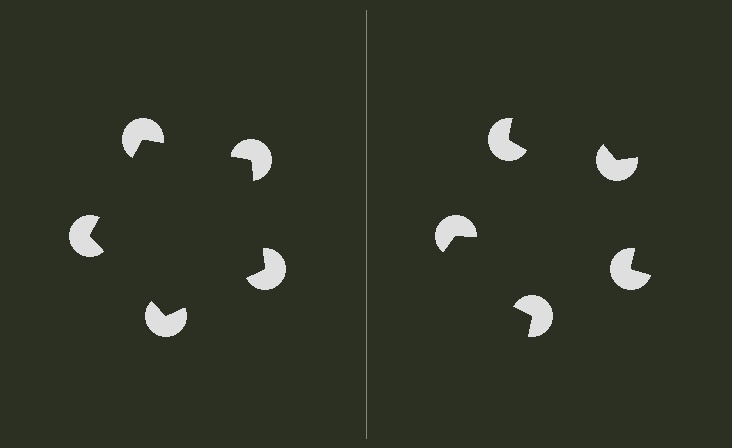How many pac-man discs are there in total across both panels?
10 — 5 on each side.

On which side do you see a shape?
An illusory pentagon appears on the left side. On the right side the wedge cuts are rotated, so no coherent shape forms.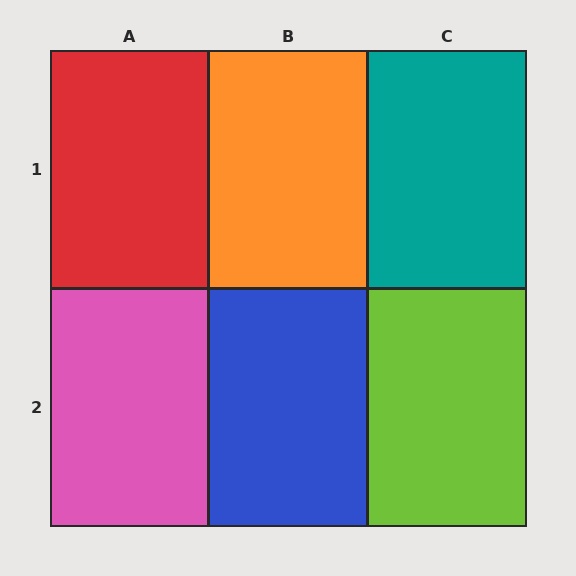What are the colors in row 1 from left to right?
Red, orange, teal.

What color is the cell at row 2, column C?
Lime.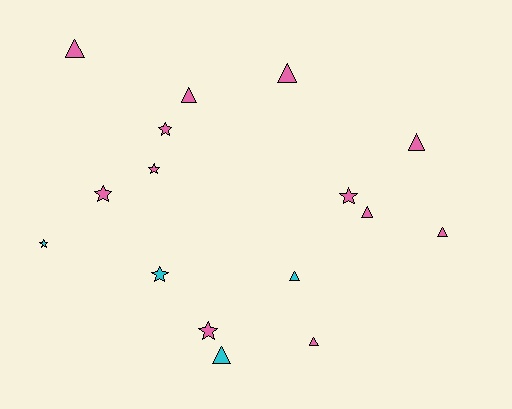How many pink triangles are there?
There are 7 pink triangles.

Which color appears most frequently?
Pink, with 12 objects.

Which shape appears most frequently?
Triangle, with 9 objects.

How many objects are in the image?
There are 16 objects.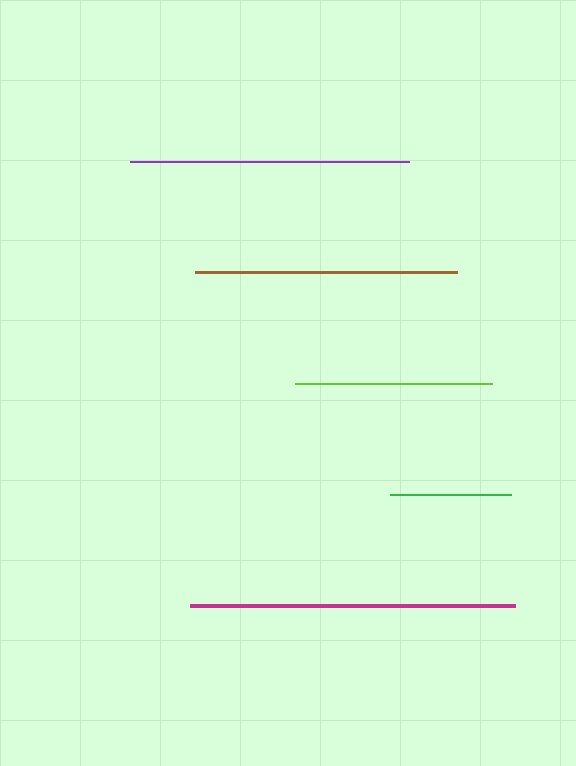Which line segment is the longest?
The magenta line is the longest at approximately 325 pixels.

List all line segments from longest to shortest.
From longest to shortest: magenta, purple, brown, lime, green.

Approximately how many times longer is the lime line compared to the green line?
The lime line is approximately 1.6 times the length of the green line.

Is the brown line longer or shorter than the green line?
The brown line is longer than the green line.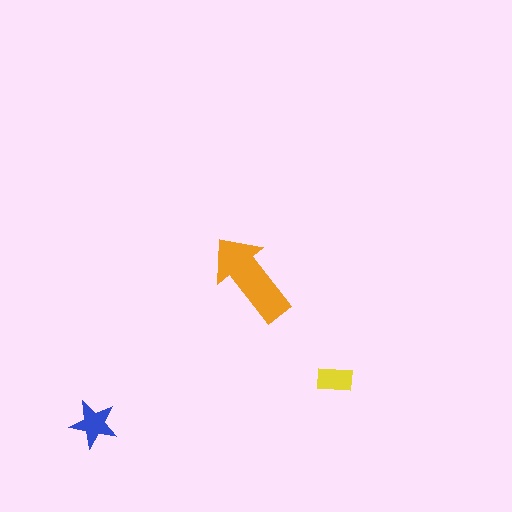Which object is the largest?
The orange arrow.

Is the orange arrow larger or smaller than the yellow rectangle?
Larger.